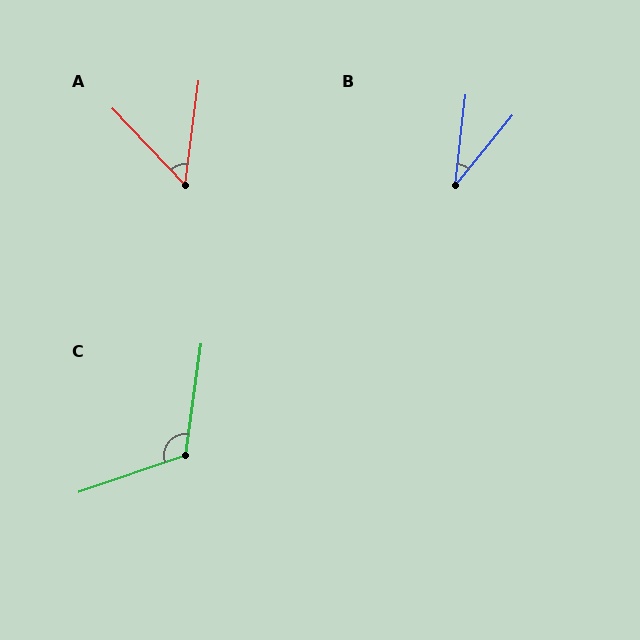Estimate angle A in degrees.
Approximately 50 degrees.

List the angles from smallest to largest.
B (33°), A (50°), C (117°).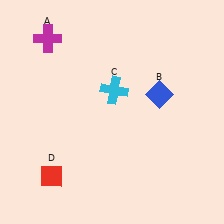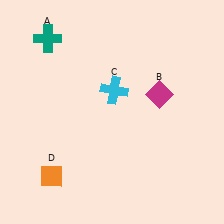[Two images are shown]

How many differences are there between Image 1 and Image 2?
There are 3 differences between the two images.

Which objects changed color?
A changed from magenta to teal. B changed from blue to magenta. D changed from red to orange.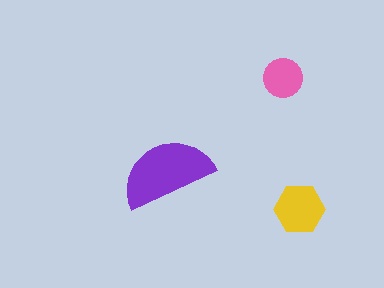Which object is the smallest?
The pink circle.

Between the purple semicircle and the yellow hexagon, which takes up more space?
The purple semicircle.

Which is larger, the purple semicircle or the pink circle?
The purple semicircle.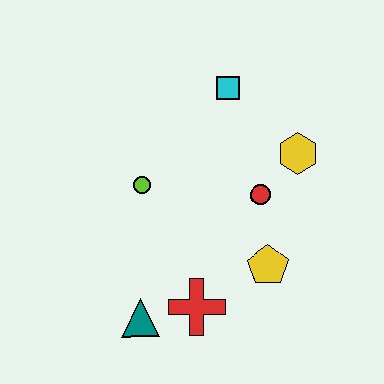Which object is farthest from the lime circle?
The yellow hexagon is farthest from the lime circle.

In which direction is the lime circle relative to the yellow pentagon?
The lime circle is to the left of the yellow pentagon.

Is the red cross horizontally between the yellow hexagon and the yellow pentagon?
No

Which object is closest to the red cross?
The teal triangle is closest to the red cross.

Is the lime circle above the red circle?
Yes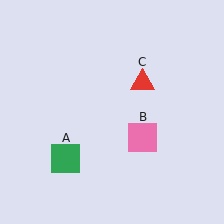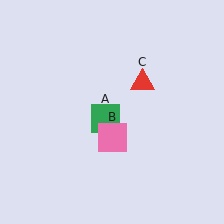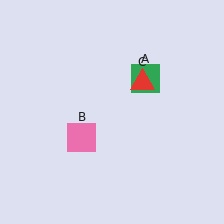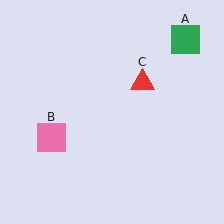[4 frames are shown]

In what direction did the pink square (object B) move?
The pink square (object B) moved left.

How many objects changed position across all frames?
2 objects changed position: green square (object A), pink square (object B).